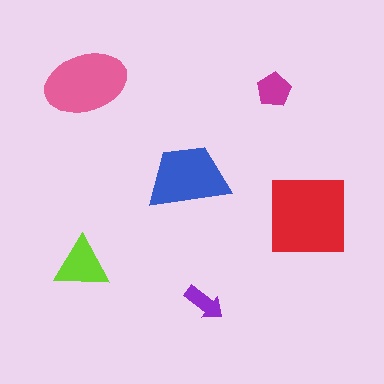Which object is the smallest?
The purple arrow.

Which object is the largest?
The red square.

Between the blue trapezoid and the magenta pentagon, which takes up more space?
The blue trapezoid.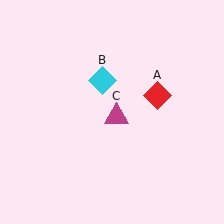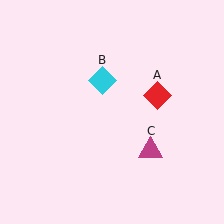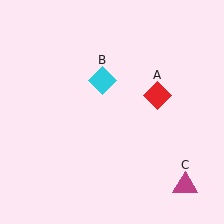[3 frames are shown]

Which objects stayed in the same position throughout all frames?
Red diamond (object A) and cyan diamond (object B) remained stationary.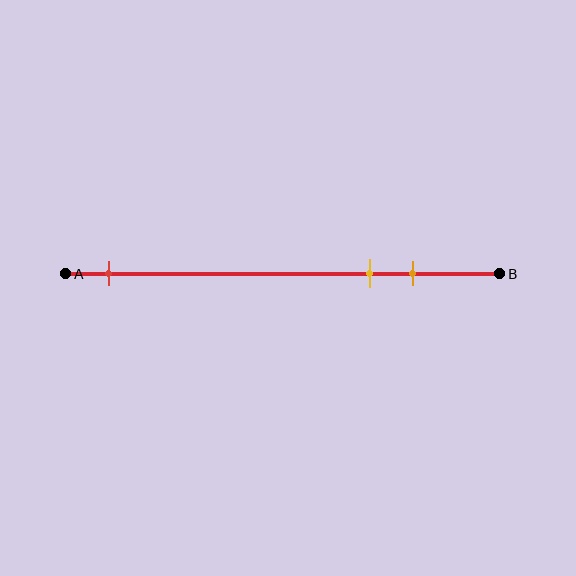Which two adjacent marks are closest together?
The yellow and orange marks are the closest adjacent pair.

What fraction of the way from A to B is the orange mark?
The orange mark is approximately 80% (0.8) of the way from A to B.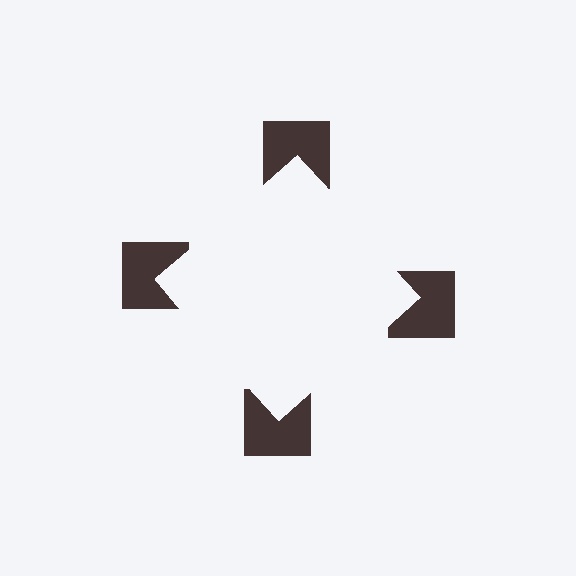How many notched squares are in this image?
There are 4 — one at each vertex of the illusory square.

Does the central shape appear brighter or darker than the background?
It typically appears slightly brighter than the background, even though no actual brightness change is drawn.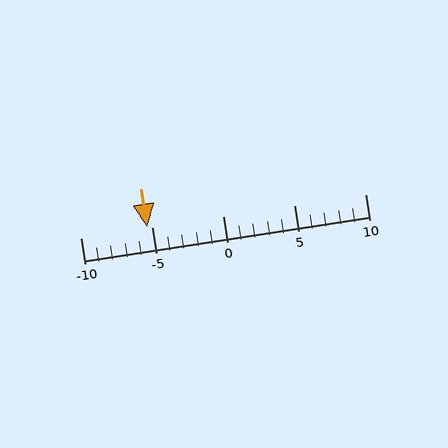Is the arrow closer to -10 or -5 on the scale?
The arrow is closer to -5.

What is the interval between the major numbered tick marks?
The major tick marks are spaced 5 units apart.